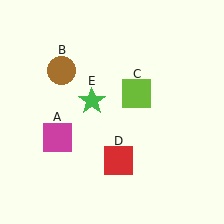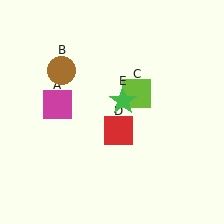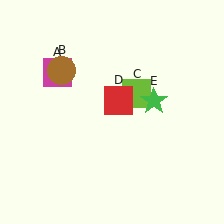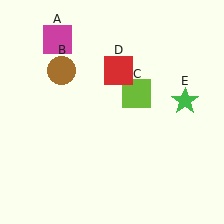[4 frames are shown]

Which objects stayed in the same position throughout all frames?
Brown circle (object B) and lime square (object C) remained stationary.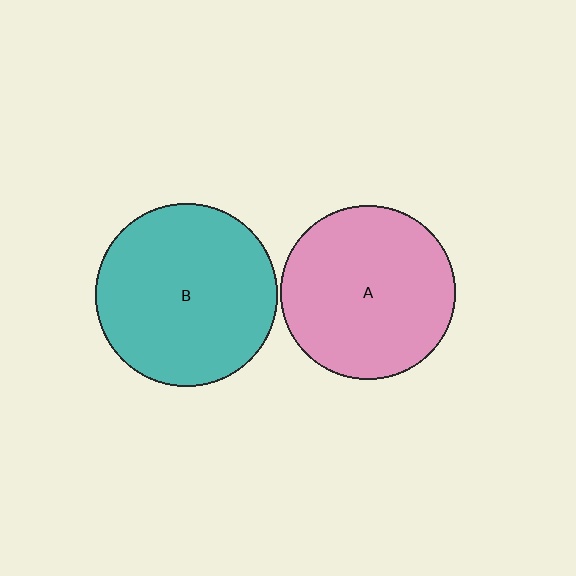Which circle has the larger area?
Circle B (teal).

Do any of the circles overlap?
No, none of the circles overlap.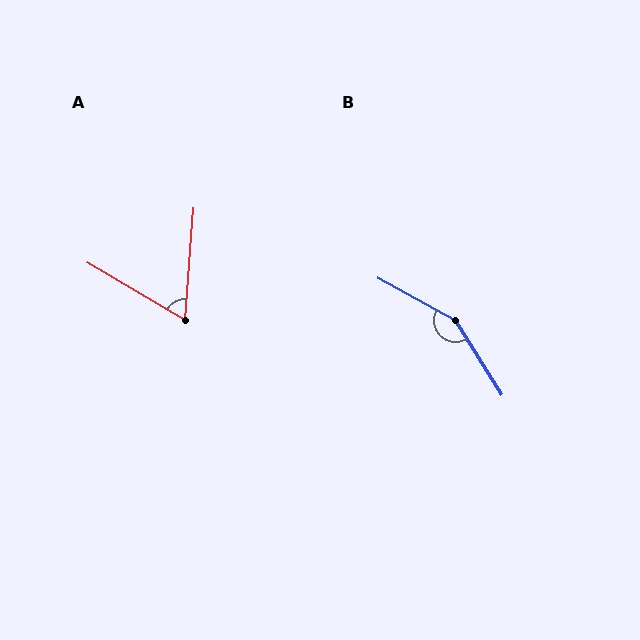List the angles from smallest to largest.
A (64°), B (150°).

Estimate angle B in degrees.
Approximately 150 degrees.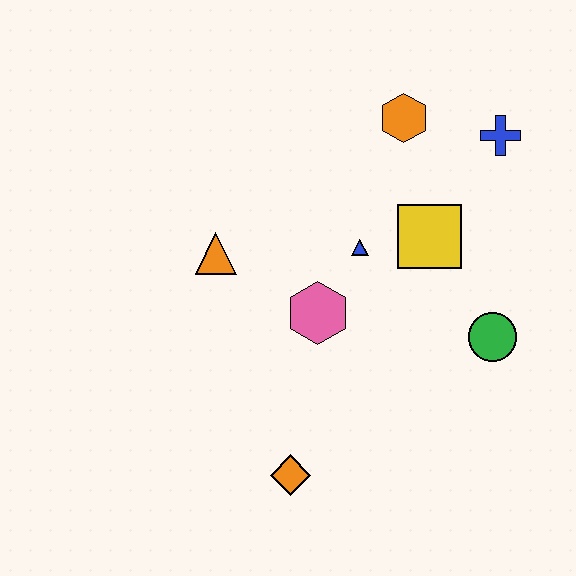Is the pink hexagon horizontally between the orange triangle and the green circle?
Yes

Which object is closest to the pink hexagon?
The blue triangle is closest to the pink hexagon.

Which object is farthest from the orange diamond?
The blue cross is farthest from the orange diamond.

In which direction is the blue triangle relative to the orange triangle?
The blue triangle is to the right of the orange triangle.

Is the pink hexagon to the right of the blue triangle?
No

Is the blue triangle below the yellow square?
Yes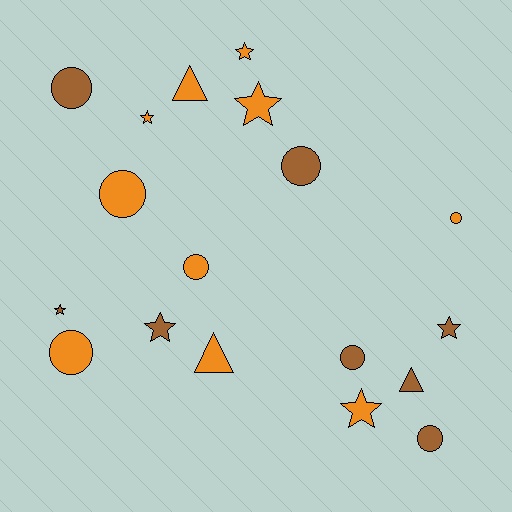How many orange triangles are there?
There are 2 orange triangles.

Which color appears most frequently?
Orange, with 10 objects.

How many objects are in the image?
There are 18 objects.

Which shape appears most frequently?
Circle, with 8 objects.